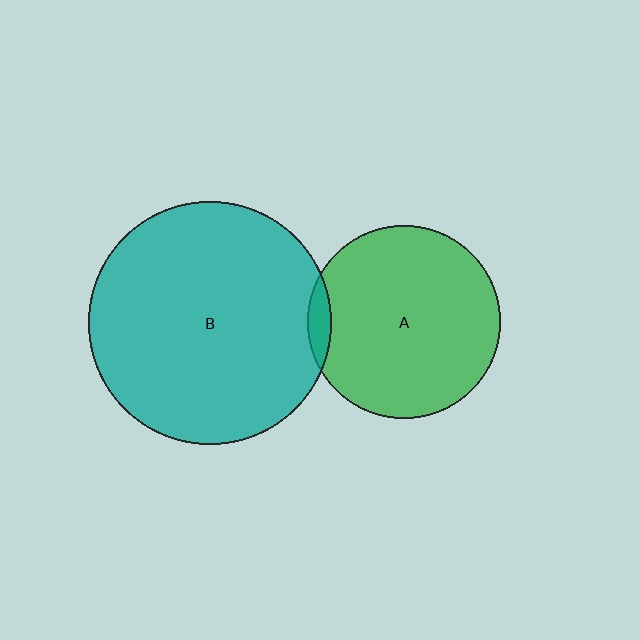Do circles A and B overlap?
Yes.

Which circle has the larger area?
Circle B (teal).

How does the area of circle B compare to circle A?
Approximately 1.6 times.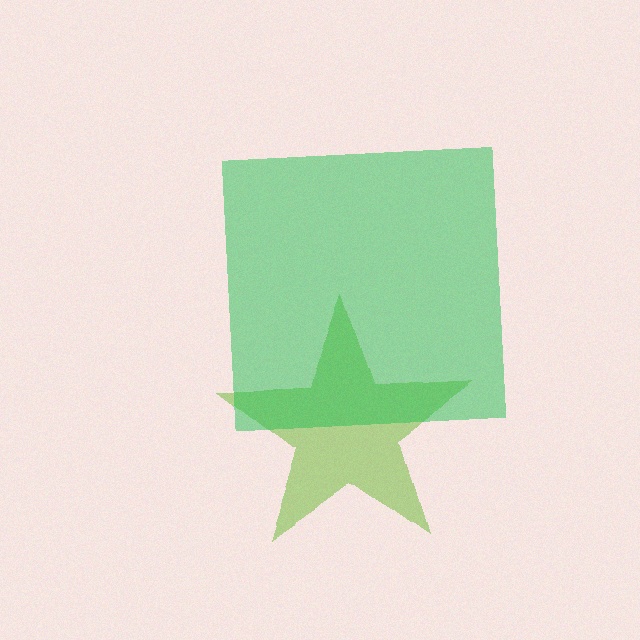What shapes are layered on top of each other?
The layered shapes are: a lime star, a green square.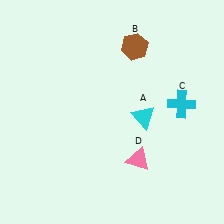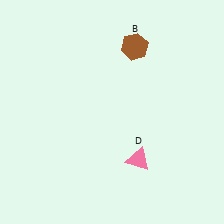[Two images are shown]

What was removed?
The cyan cross (C), the cyan triangle (A) were removed in Image 2.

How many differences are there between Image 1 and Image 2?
There are 2 differences between the two images.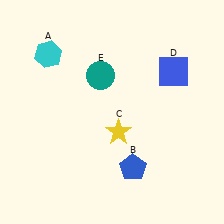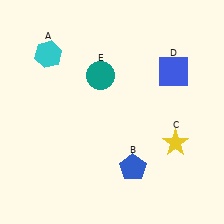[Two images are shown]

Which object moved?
The yellow star (C) moved right.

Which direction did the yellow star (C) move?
The yellow star (C) moved right.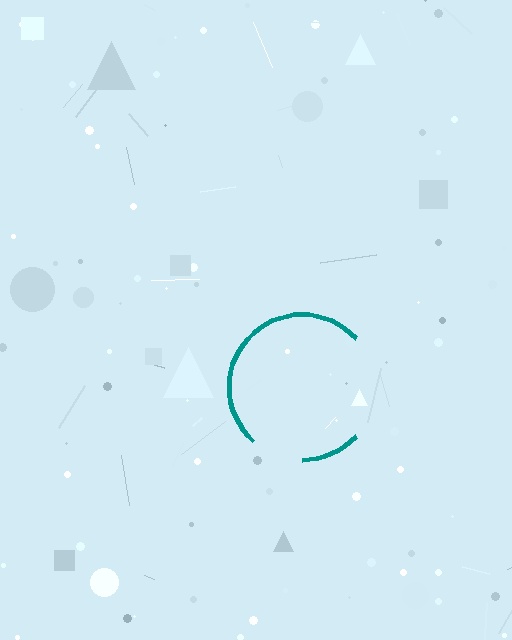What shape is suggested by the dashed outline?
The dashed outline suggests a circle.